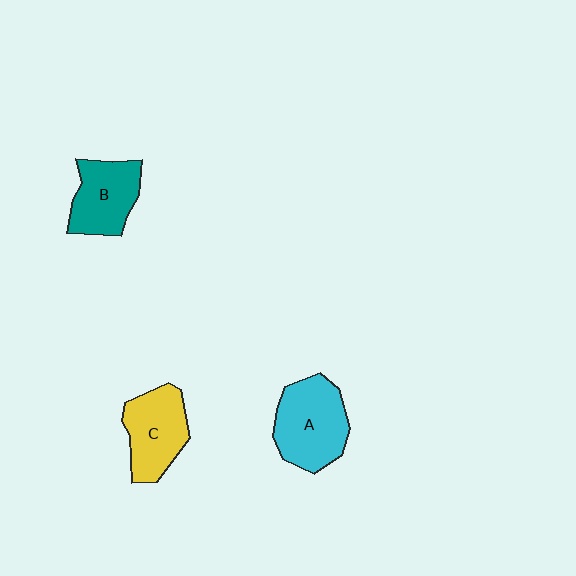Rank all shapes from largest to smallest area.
From largest to smallest: A (cyan), C (yellow), B (teal).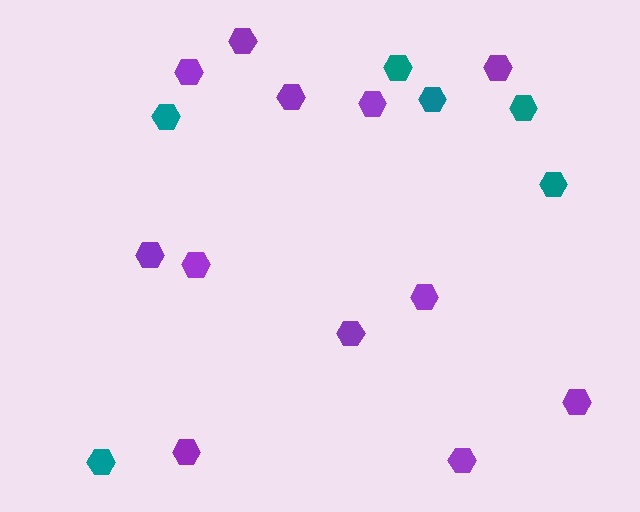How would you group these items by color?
There are 2 groups: one group of purple hexagons (12) and one group of teal hexagons (6).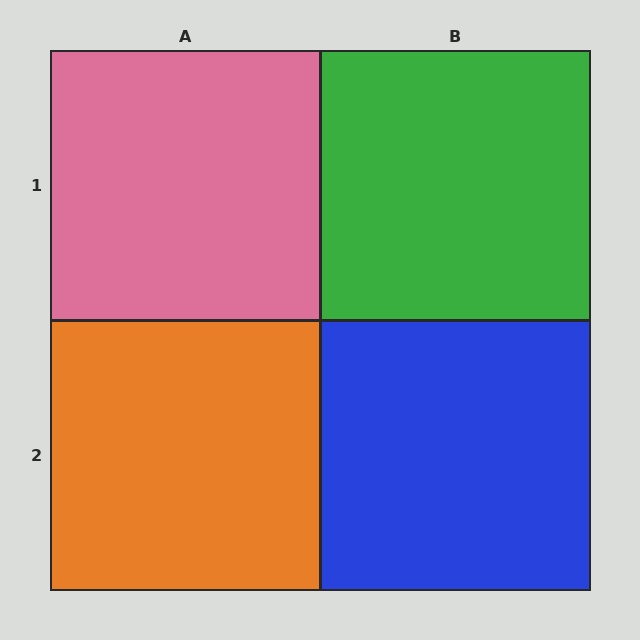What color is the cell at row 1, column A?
Pink.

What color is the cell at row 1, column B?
Green.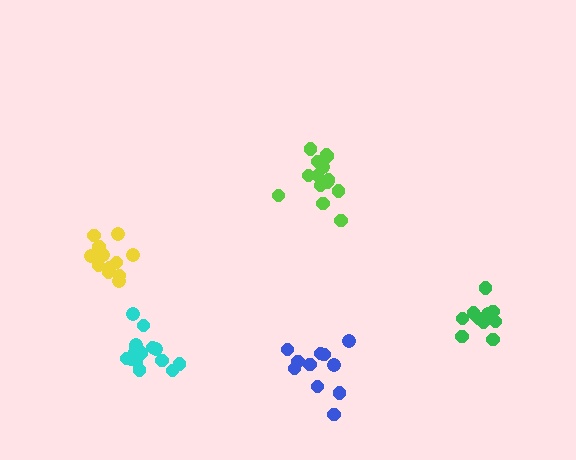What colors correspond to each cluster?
The clusters are colored: lime, blue, cyan, yellow, green.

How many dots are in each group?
Group 1: 14 dots, Group 2: 11 dots, Group 3: 15 dots, Group 4: 13 dots, Group 5: 11 dots (64 total).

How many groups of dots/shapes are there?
There are 5 groups.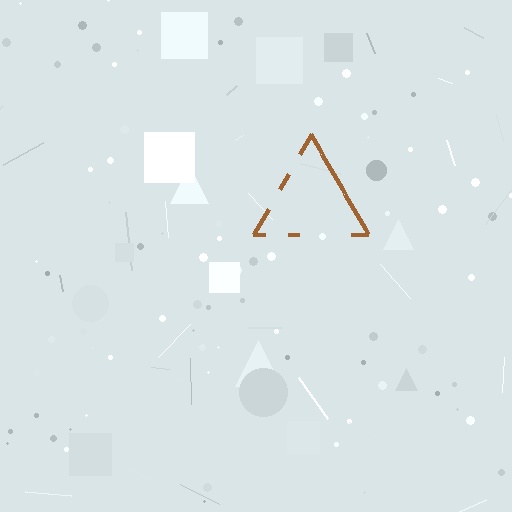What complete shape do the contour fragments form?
The contour fragments form a triangle.